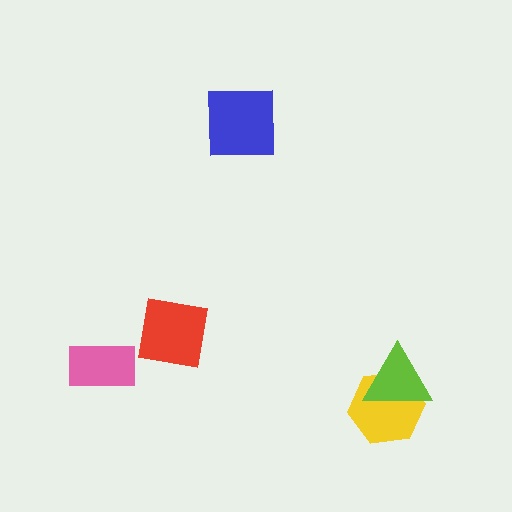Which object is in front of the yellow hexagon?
The lime triangle is in front of the yellow hexagon.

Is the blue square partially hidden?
No, no other shape covers it.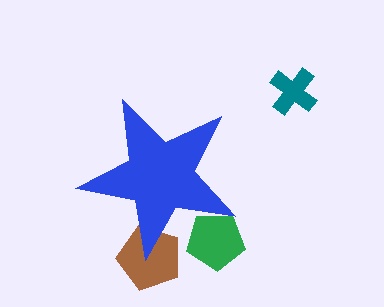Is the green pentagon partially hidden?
Yes, the green pentagon is partially hidden behind the blue star.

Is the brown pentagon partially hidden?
Yes, the brown pentagon is partially hidden behind the blue star.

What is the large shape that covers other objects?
A blue star.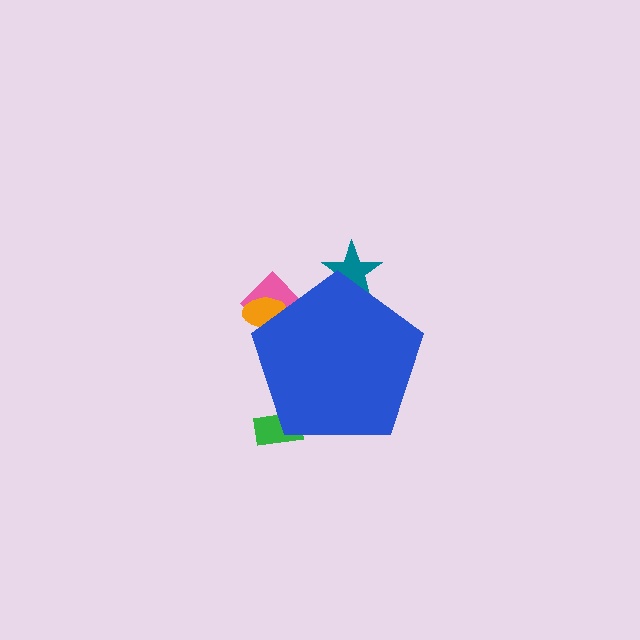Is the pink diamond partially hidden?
Yes, the pink diamond is partially hidden behind the blue pentagon.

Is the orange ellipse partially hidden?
Yes, the orange ellipse is partially hidden behind the blue pentagon.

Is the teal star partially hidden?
Yes, the teal star is partially hidden behind the blue pentagon.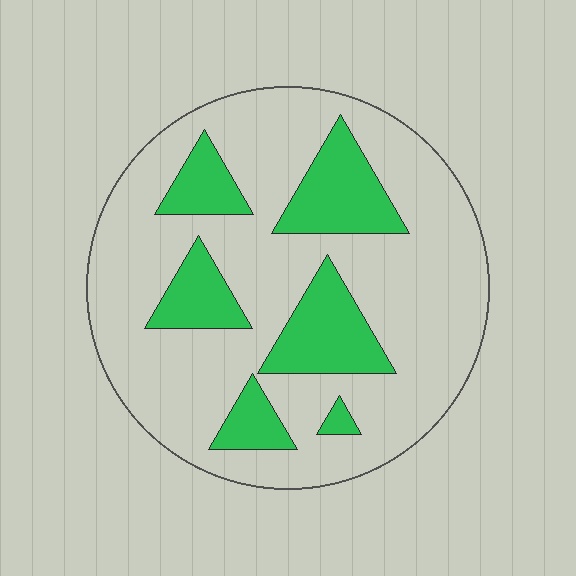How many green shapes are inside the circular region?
6.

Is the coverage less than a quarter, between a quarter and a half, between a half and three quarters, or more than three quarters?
Less than a quarter.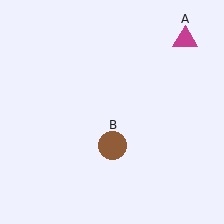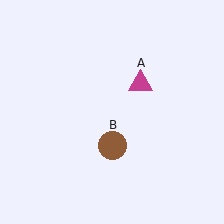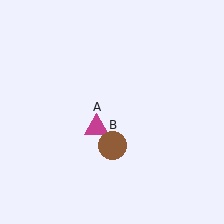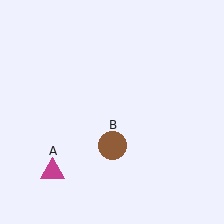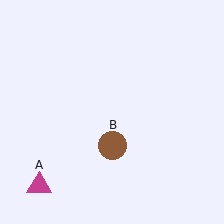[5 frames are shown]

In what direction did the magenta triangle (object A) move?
The magenta triangle (object A) moved down and to the left.